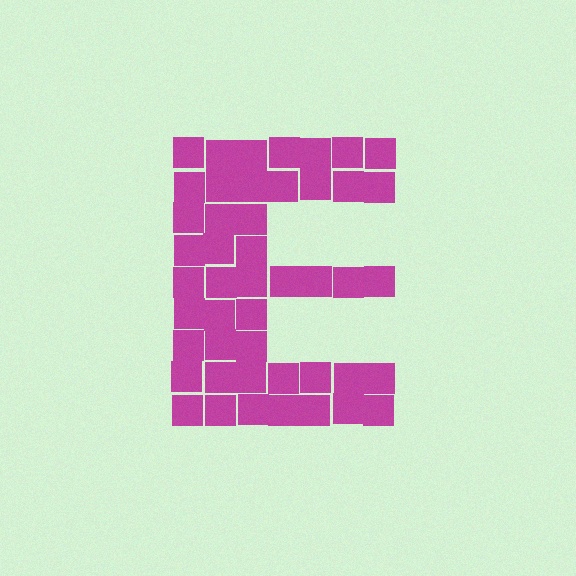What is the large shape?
The large shape is the letter E.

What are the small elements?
The small elements are squares.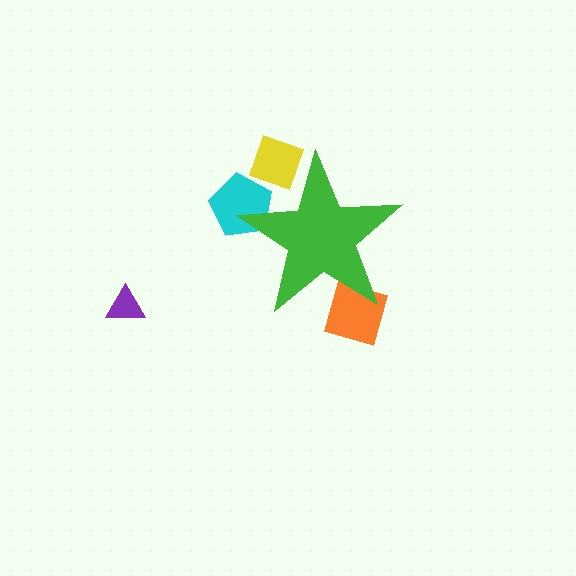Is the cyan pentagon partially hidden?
Yes, the cyan pentagon is partially hidden behind the green star.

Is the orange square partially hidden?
Yes, the orange square is partially hidden behind the green star.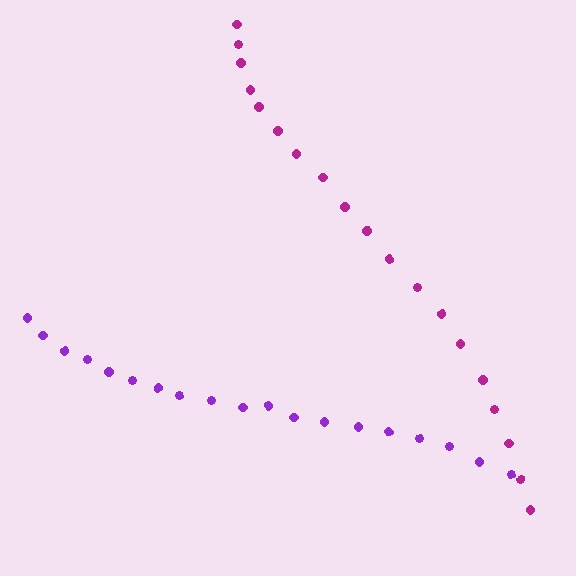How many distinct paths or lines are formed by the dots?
There are 2 distinct paths.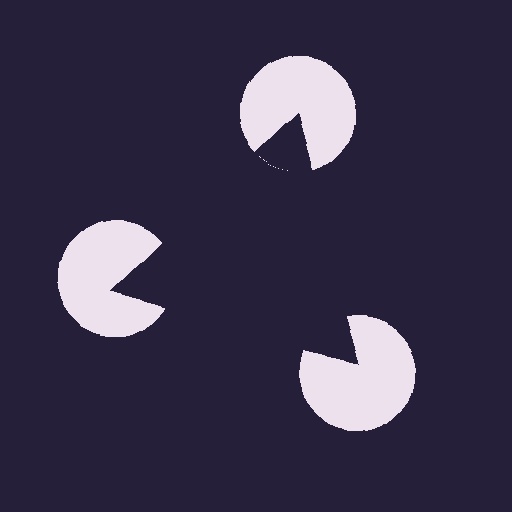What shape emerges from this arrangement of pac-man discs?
An illusory triangle — its edges are inferred from the aligned wedge cuts in the pac-man discs, not physically drawn.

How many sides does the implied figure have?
3 sides.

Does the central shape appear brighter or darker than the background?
It typically appears slightly darker than the background, even though no actual brightness change is drawn.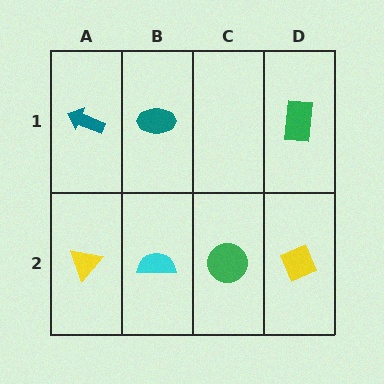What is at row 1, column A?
A teal arrow.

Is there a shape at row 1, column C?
No, that cell is empty.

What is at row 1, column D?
A green rectangle.